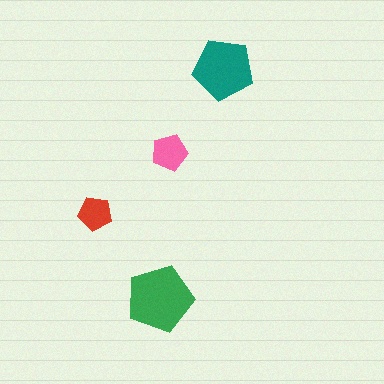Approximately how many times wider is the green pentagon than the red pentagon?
About 2 times wider.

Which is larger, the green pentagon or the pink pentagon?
The green one.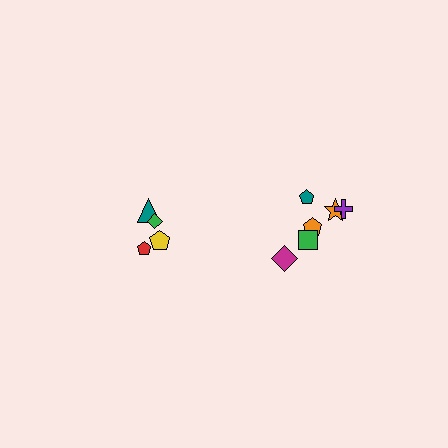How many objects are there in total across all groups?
There are 10 objects.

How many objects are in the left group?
There are 4 objects.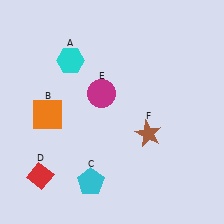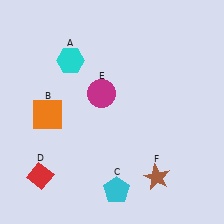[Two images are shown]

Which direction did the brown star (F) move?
The brown star (F) moved down.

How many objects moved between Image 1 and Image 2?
2 objects moved between the two images.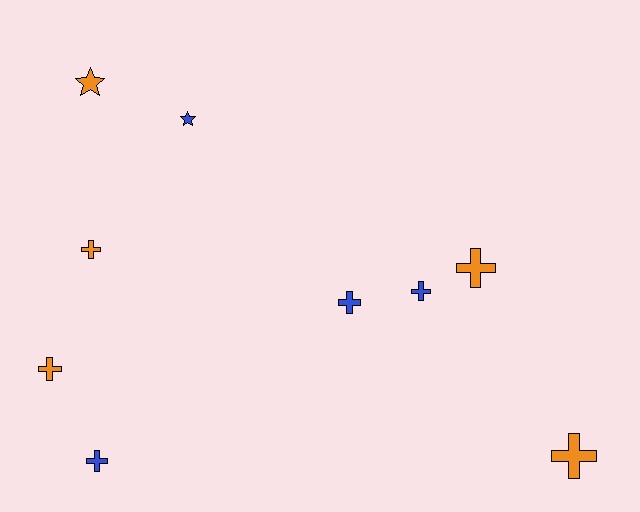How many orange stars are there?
There is 1 orange star.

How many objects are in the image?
There are 9 objects.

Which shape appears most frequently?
Cross, with 7 objects.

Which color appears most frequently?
Orange, with 5 objects.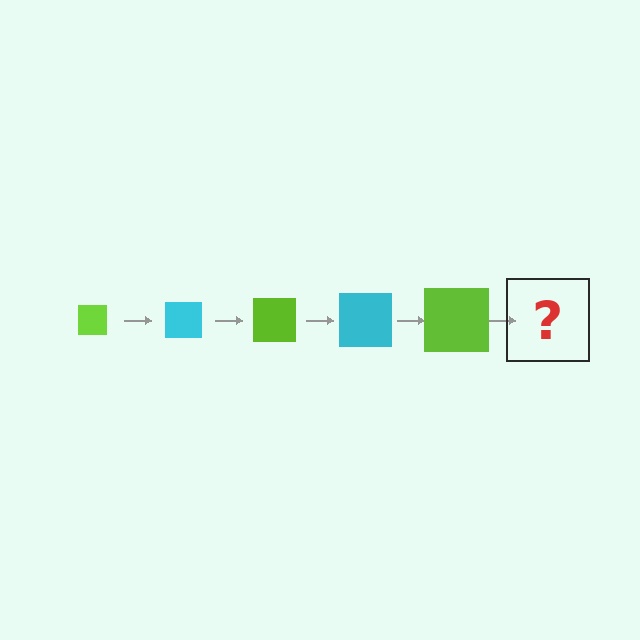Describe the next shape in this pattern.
It should be a cyan square, larger than the previous one.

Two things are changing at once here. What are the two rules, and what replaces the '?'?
The two rules are that the square grows larger each step and the color cycles through lime and cyan. The '?' should be a cyan square, larger than the previous one.